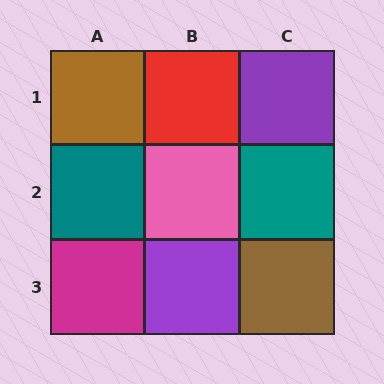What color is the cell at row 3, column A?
Magenta.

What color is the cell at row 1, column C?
Purple.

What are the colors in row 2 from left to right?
Teal, pink, teal.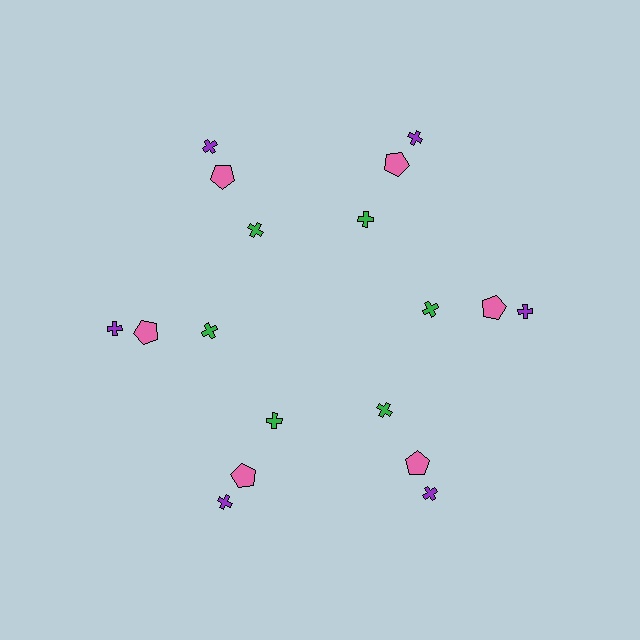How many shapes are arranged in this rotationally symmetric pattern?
There are 18 shapes, arranged in 6 groups of 3.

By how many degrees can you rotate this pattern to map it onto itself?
The pattern maps onto itself every 60 degrees of rotation.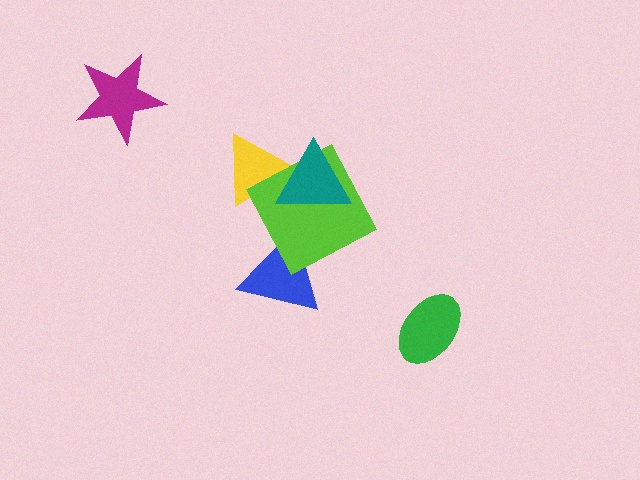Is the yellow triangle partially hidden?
Yes, it is partially covered by another shape.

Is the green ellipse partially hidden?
No, no other shape covers it.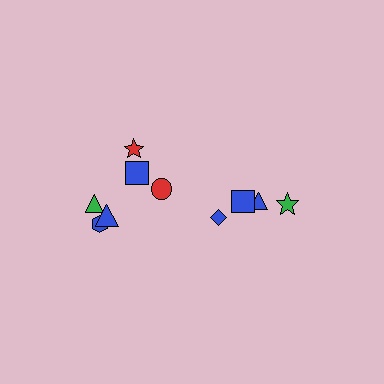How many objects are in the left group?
There are 6 objects.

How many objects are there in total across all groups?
There are 10 objects.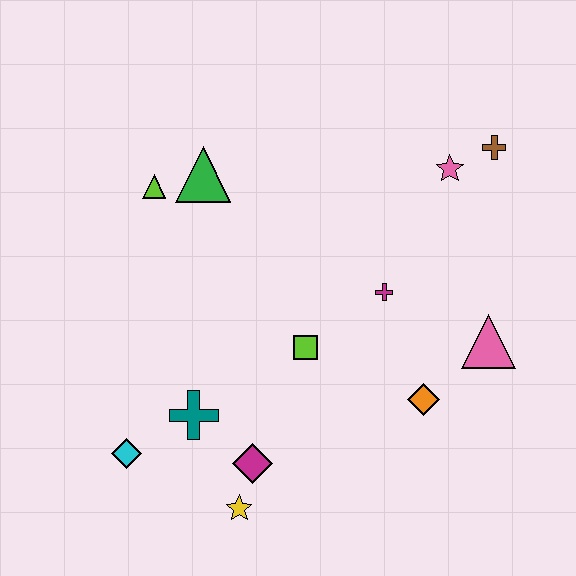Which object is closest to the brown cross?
The pink star is closest to the brown cross.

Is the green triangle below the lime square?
No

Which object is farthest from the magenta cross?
The cyan diamond is farthest from the magenta cross.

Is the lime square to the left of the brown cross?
Yes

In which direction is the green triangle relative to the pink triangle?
The green triangle is to the left of the pink triangle.